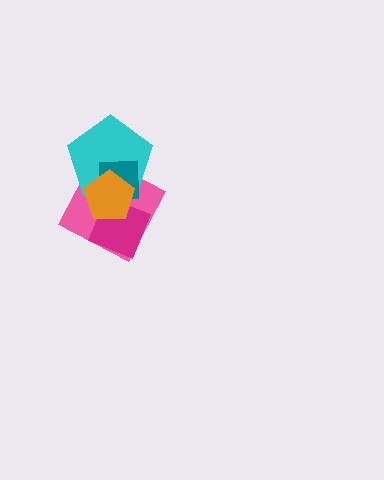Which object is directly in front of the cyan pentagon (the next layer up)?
The teal square is directly in front of the cyan pentagon.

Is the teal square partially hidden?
Yes, it is partially covered by another shape.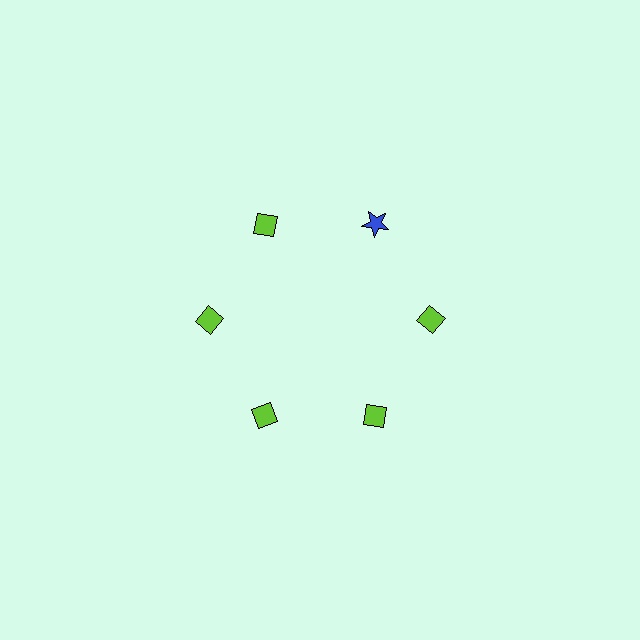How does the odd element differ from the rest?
It differs in both color (blue instead of lime) and shape (star instead of diamond).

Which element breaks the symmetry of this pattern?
The blue star at roughly the 1 o'clock position breaks the symmetry. All other shapes are lime diamonds.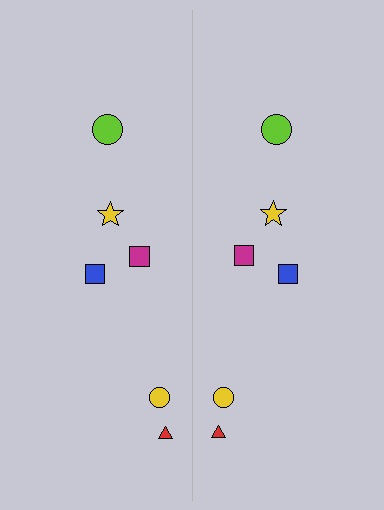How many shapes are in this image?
There are 12 shapes in this image.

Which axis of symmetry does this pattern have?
The pattern has a vertical axis of symmetry running through the center of the image.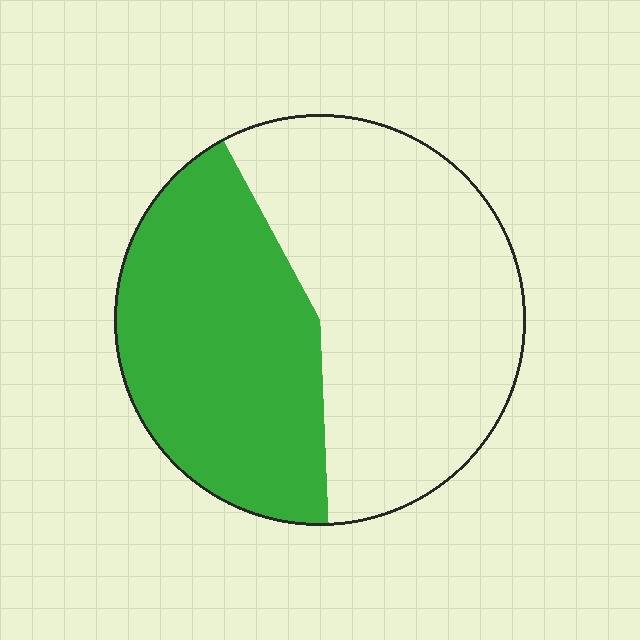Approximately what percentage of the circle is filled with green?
Approximately 45%.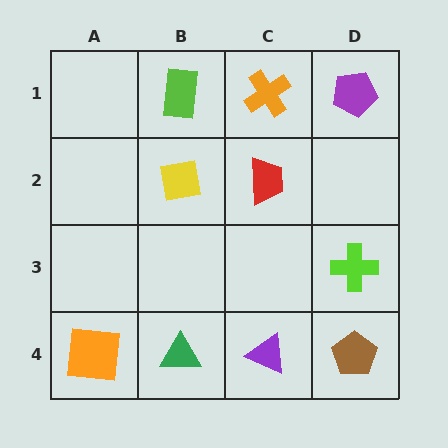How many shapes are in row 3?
1 shape.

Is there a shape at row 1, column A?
No, that cell is empty.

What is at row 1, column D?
A purple pentagon.